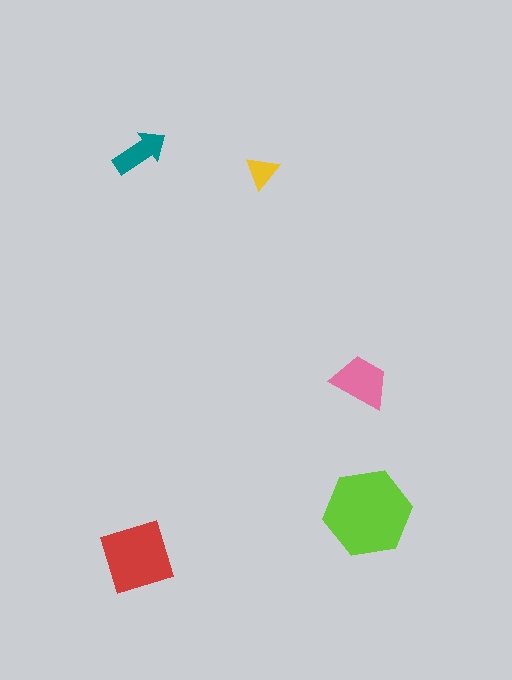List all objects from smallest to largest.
The yellow triangle, the teal arrow, the pink trapezoid, the red diamond, the lime hexagon.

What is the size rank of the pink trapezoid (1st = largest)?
3rd.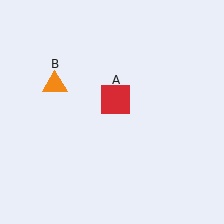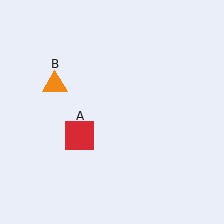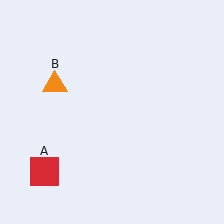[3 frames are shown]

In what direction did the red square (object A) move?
The red square (object A) moved down and to the left.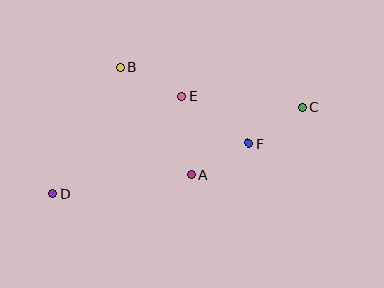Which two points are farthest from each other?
Points C and D are farthest from each other.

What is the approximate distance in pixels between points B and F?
The distance between B and F is approximately 149 pixels.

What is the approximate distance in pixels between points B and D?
The distance between B and D is approximately 143 pixels.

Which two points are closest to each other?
Points C and F are closest to each other.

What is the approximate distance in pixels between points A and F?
The distance between A and F is approximately 65 pixels.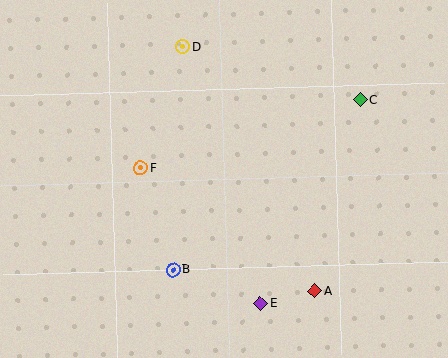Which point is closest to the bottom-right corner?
Point A is closest to the bottom-right corner.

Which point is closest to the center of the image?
Point F at (141, 168) is closest to the center.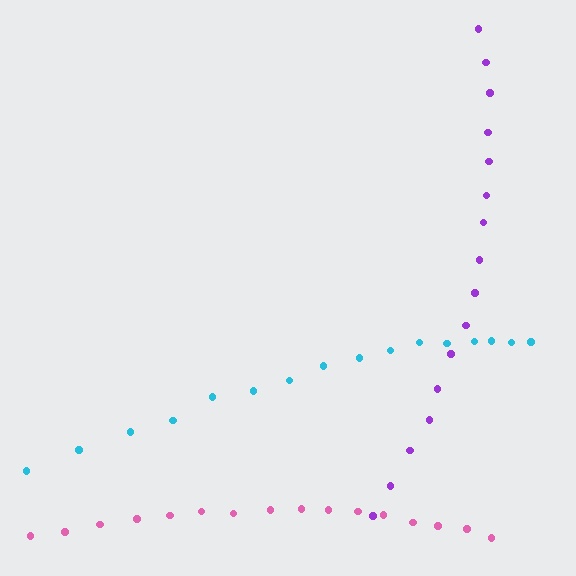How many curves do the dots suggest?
There are 3 distinct paths.